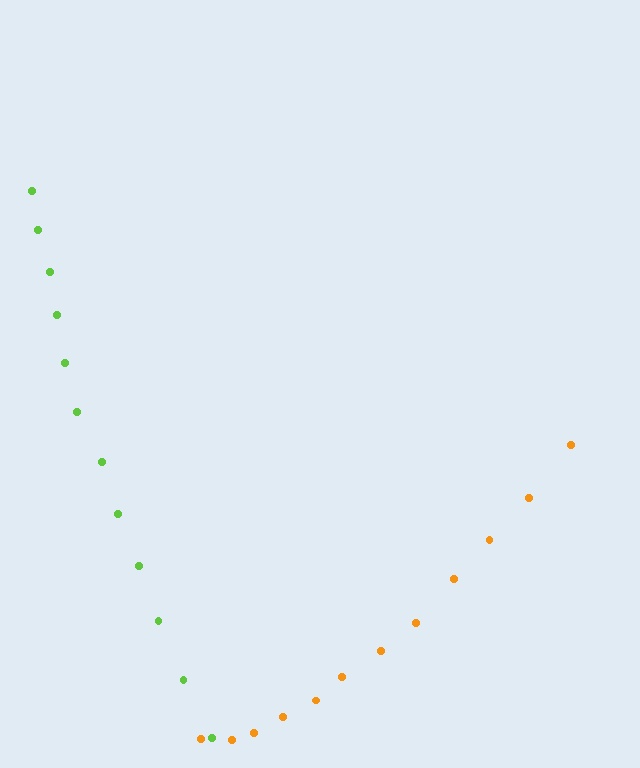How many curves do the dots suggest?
There are 2 distinct paths.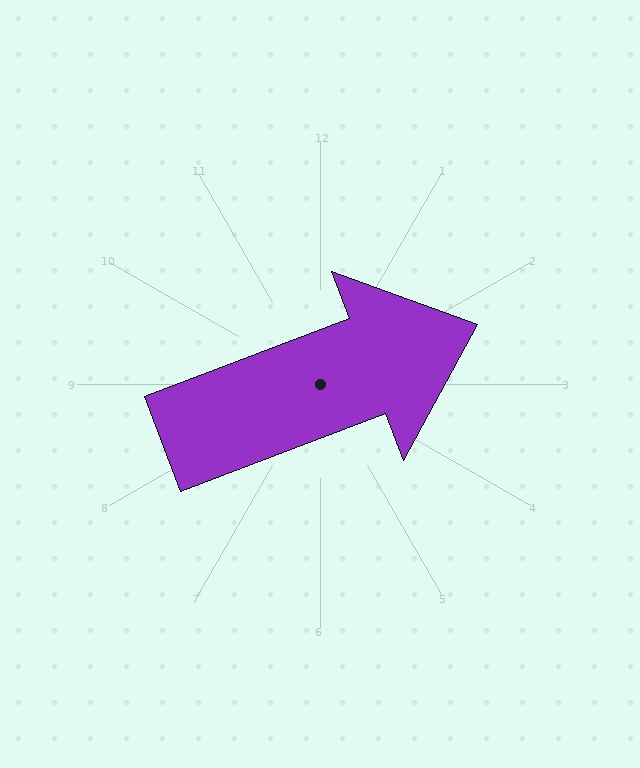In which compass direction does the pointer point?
East.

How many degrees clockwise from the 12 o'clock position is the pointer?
Approximately 69 degrees.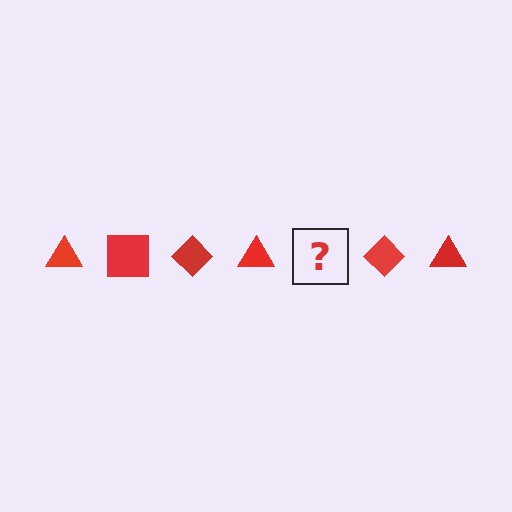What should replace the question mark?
The question mark should be replaced with a red square.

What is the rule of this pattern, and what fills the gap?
The rule is that the pattern cycles through triangle, square, diamond shapes in red. The gap should be filled with a red square.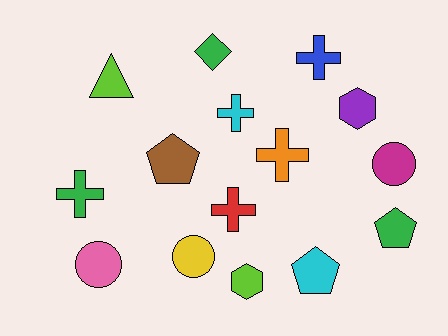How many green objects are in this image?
There are 3 green objects.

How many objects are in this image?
There are 15 objects.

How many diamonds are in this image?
There is 1 diamond.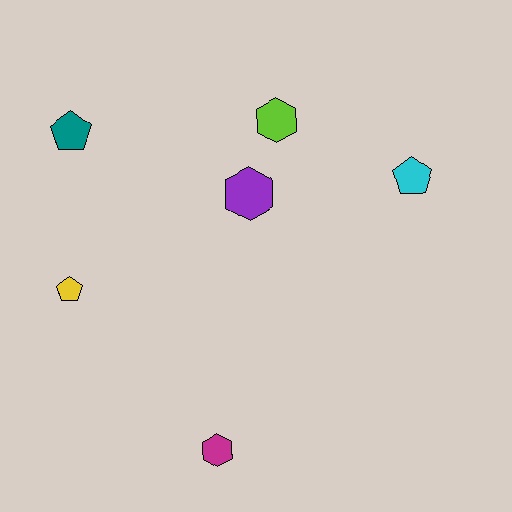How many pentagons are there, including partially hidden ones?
There are 3 pentagons.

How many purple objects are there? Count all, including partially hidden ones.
There is 1 purple object.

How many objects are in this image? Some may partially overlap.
There are 6 objects.